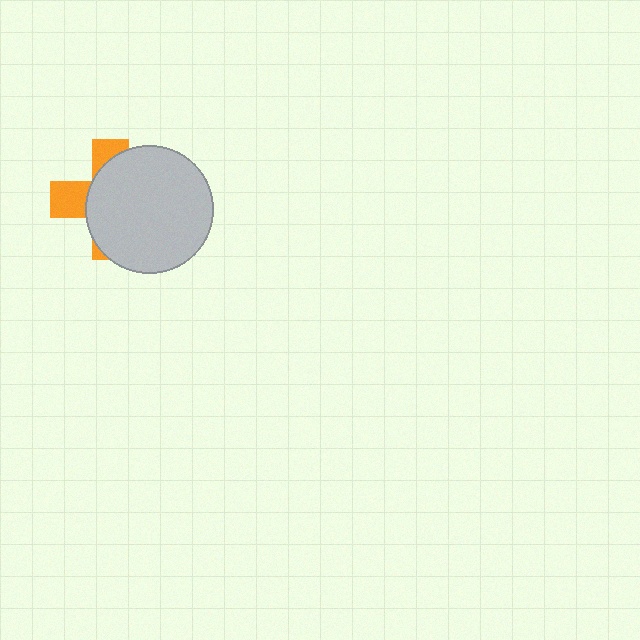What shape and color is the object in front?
The object in front is a light gray circle.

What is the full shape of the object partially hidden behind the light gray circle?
The partially hidden object is an orange cross.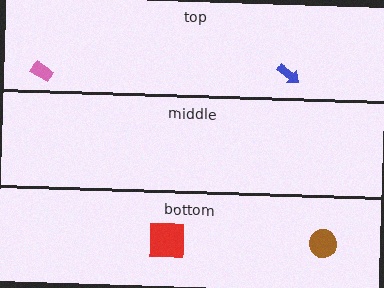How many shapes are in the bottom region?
2.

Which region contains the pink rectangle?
The top region.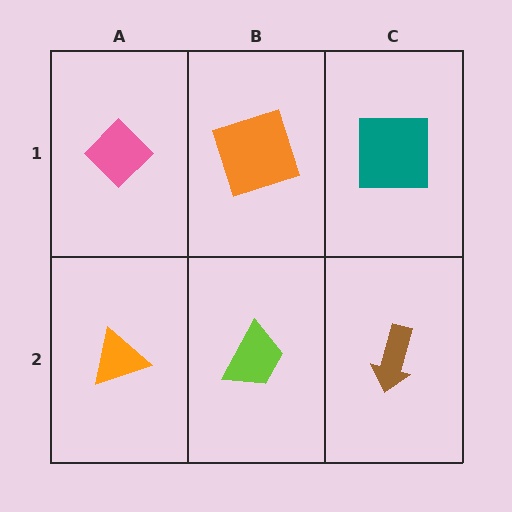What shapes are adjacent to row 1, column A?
An orange triangle (row 2, column A), an orange square (row 1, column B).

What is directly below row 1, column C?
A brown arrow.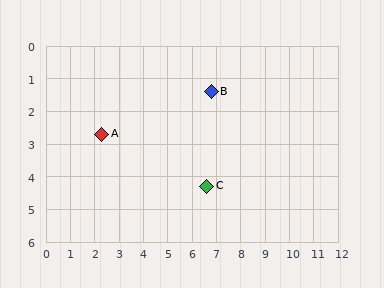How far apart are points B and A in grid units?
Points B and A are about 4.7 grid units apart.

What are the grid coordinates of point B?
Point B is at approximately (6.8, 1.4).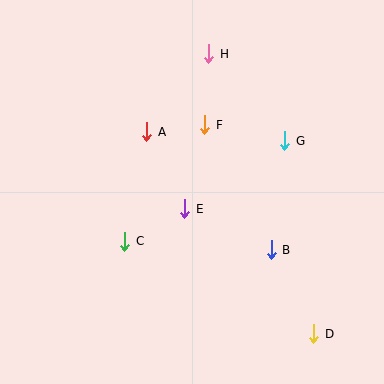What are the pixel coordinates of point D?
Point D is at (314, 334).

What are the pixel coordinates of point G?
Point G is at (285, 141).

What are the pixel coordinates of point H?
Point H is at (209, 54).